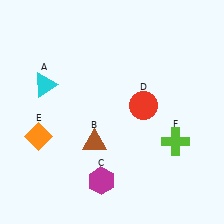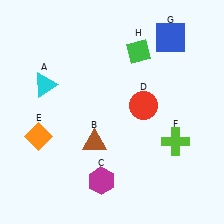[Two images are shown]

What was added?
A blue square (G), a green diamond (H) were added in Image 2.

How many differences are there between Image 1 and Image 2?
There are 2 differences between the two images.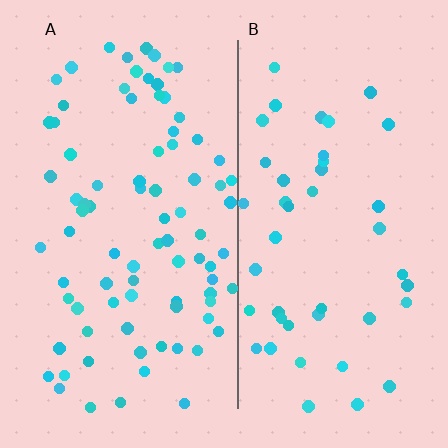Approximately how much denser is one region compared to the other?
Approximately 1.9× — region A over region B.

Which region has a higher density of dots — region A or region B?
A (the left).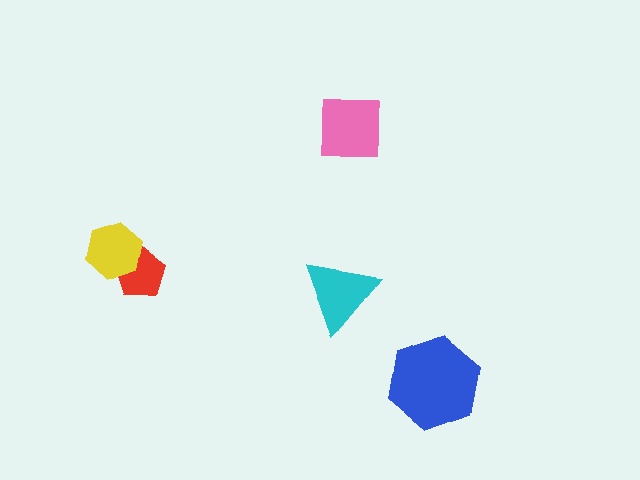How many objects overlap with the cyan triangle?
0 objects overlap with the cyan triangle.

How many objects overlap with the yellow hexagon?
1 object overlaps with the yellow hexagon.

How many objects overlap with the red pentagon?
1 object overlaps with the red pentagon.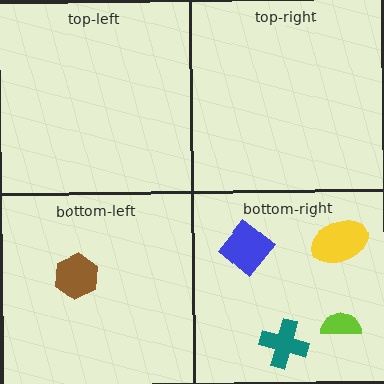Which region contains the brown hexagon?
The bottom-left region.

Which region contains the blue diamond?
The bottom-right region.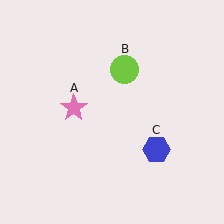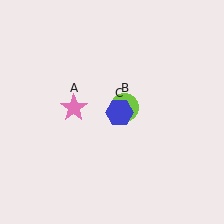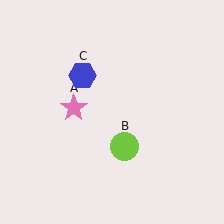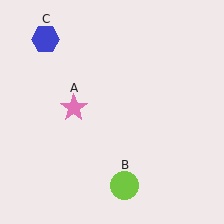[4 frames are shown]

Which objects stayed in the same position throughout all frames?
Pink star (object A) remained stationary.